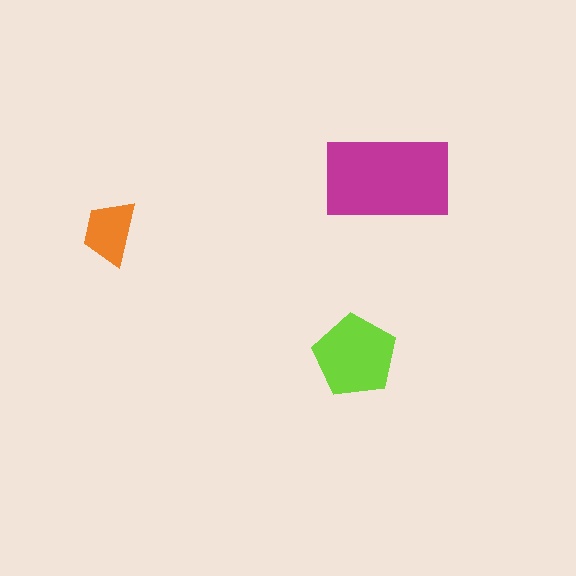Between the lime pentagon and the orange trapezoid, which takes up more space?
The lime pentagon.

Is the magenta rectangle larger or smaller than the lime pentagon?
Larger.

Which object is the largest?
The magenta rectangle.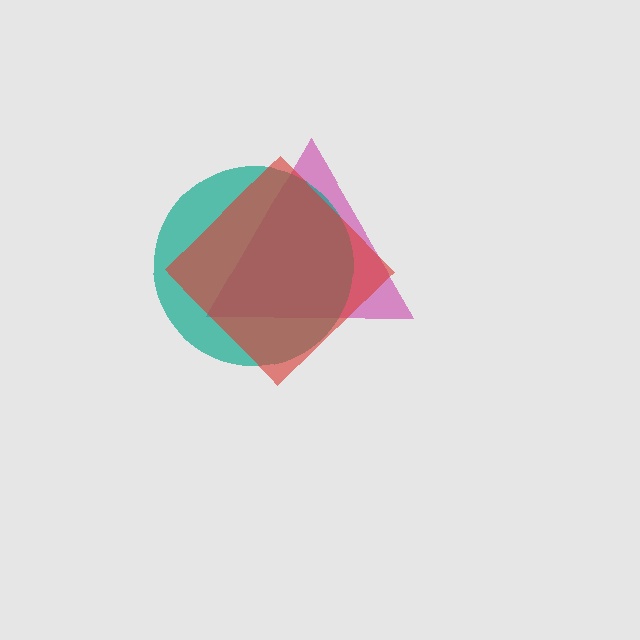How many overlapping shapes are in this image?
There are 3 overlapping shapes in the image.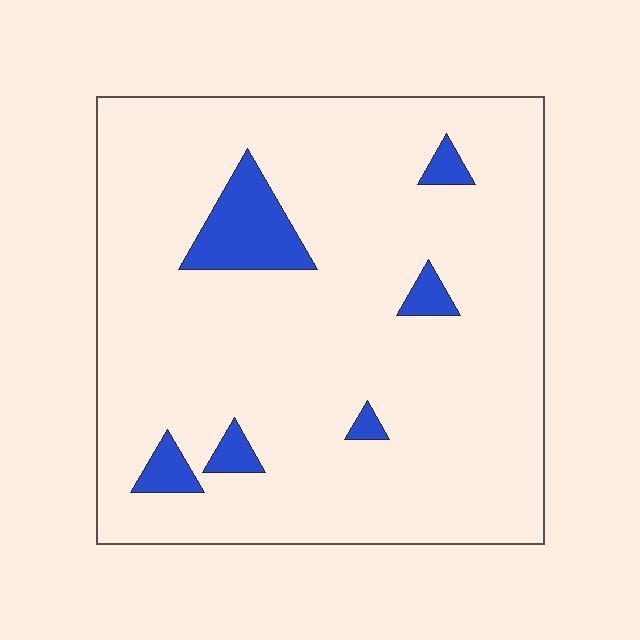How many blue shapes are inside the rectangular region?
6.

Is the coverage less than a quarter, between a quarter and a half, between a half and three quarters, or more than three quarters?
Less than a quarter.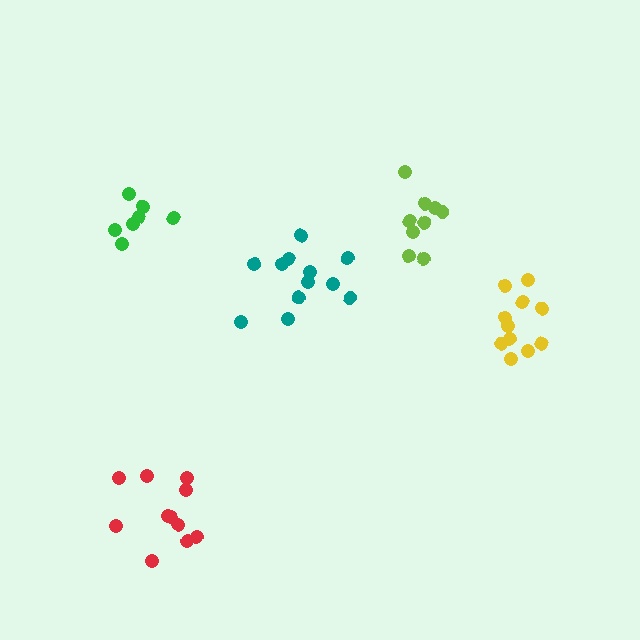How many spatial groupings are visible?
There are 5 spatial groupings.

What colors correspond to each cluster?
The clusters are colored: red, teal, lime, green, yellow.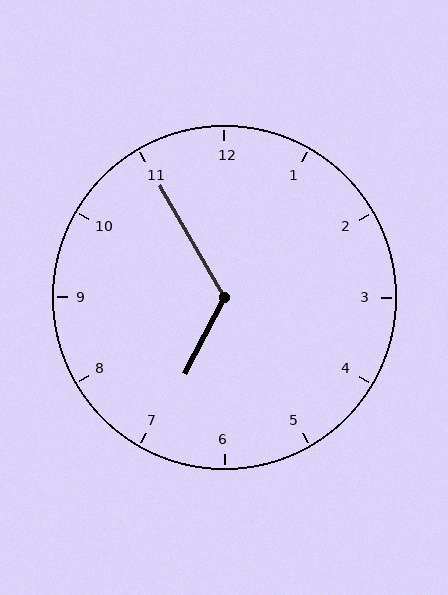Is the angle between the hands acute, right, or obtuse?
It is obtuse.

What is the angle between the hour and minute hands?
Approximately 122 degrees.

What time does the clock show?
6:55.